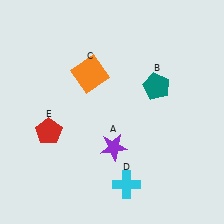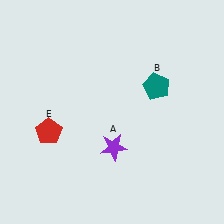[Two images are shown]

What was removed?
The cyan cross (D), the orange square (C) were removed in Image 2.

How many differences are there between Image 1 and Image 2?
There are 2 differences between the two images.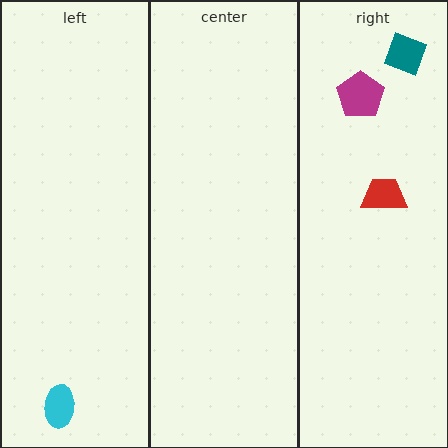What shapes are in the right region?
The teal square, the magenta pentagon, the red trapezoid.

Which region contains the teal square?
The right region.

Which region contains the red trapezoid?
The right region.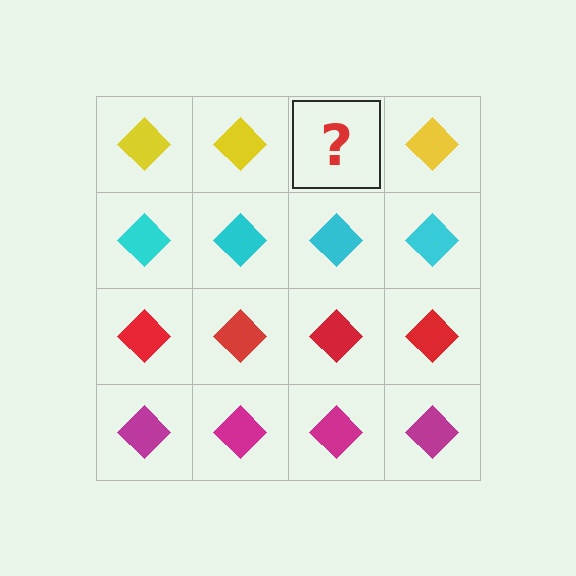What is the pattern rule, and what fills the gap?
The rule is that each row has a consistent color. The gap should be filled with a yellow diamond.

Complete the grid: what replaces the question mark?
The question mark should be replaced with a yellow diamond.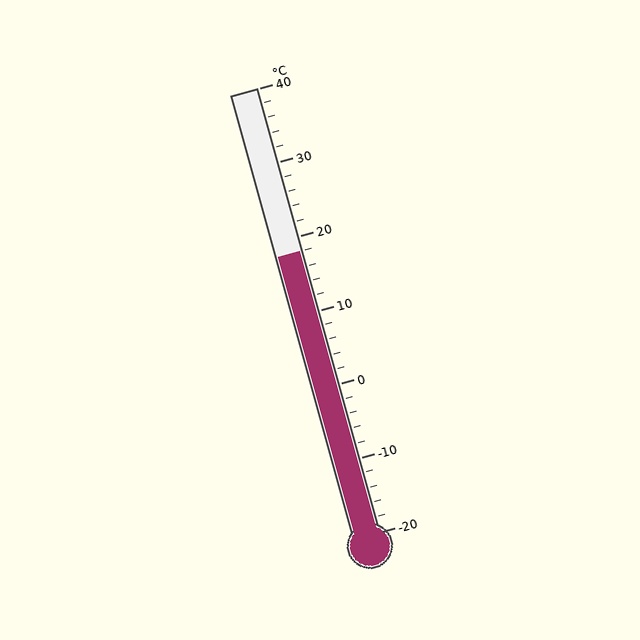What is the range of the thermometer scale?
The thermometer scale ranges from -20°C to 40°C.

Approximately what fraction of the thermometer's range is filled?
The thermometer is filled to approximately 65% of its range.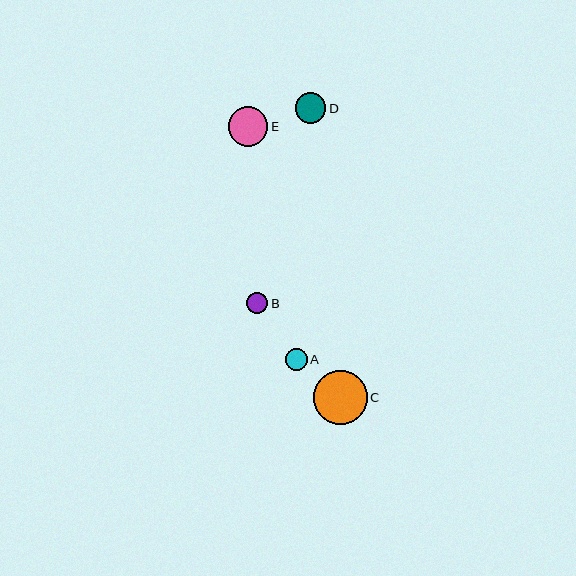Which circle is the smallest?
Circle B is the smallest with a size of approximately 21 pixels.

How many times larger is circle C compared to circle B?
Circle C is approximately 2.6 times the size of circle B.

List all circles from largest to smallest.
From largest to smallest: C, E, D, A, B.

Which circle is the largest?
Circle C is the largest with a size of approximately 54 pixels.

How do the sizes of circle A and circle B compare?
Circle A and circle B are approximately the same size.